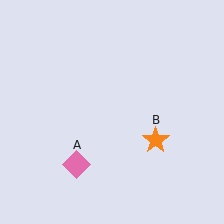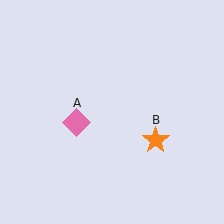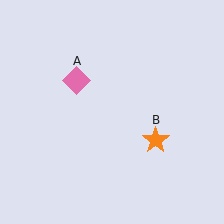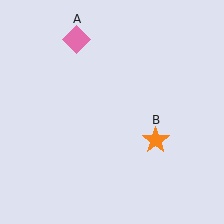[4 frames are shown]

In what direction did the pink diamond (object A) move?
The pink diamond (object A) moved up.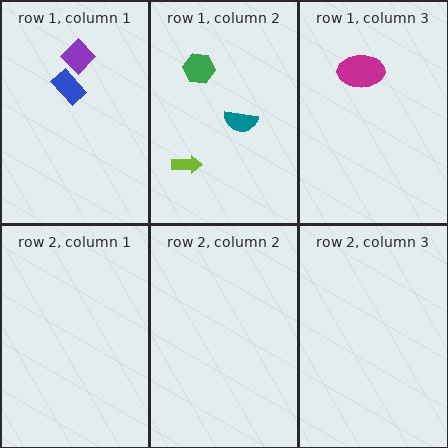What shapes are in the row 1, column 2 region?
The green hexagon, the teal semicircle, the lime arrow.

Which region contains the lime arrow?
The row 1, column 2 region.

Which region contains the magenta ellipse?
The row 1, column 3 region.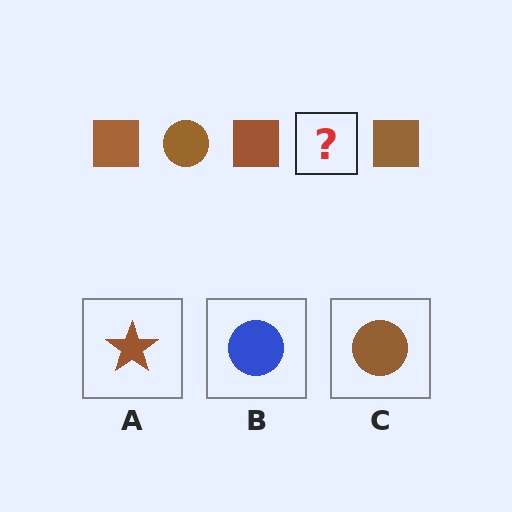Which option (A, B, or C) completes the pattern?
C.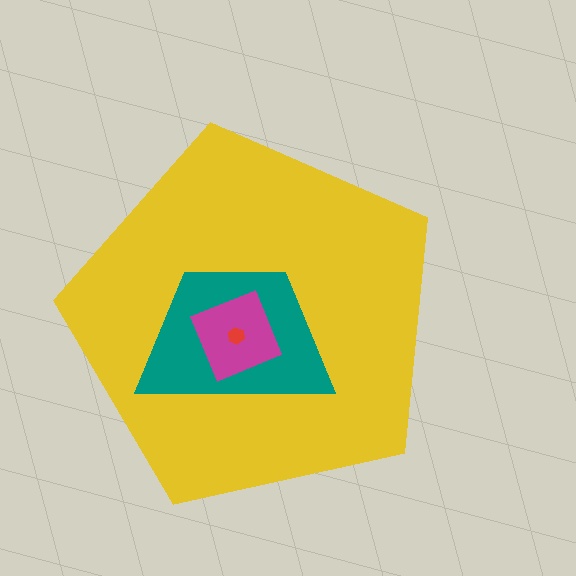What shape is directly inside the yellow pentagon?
The teal trapezoid.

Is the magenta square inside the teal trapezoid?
Yes.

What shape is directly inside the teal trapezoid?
The magenta square.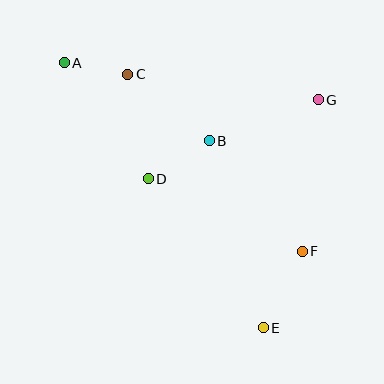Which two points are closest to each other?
Points A and C are closest to each other.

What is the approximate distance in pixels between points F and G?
The distance between F and G is approximately 152 pixels.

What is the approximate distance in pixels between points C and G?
The distance between C and G is approximately 192 pixels.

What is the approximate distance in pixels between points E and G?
The distance between E and G is approximately 234 pixels.